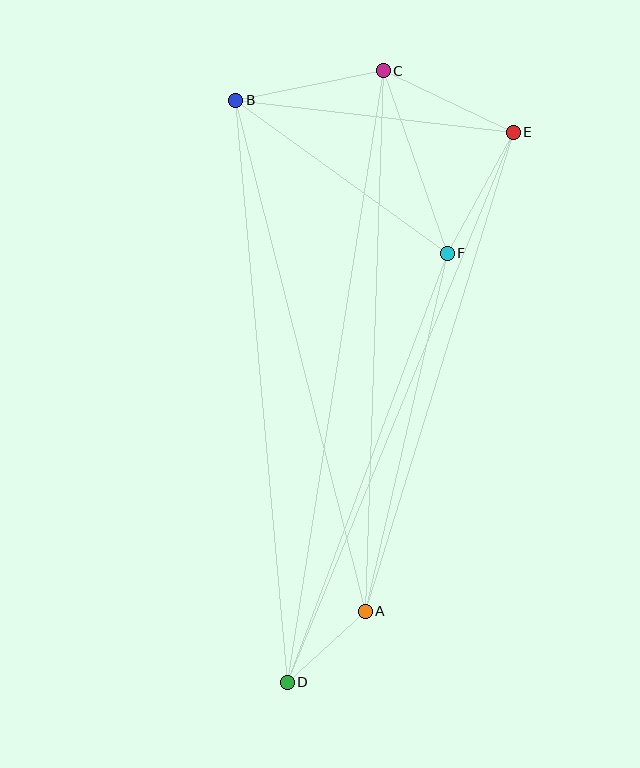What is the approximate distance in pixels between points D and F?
The distance between D and F is approximately 458 pixels.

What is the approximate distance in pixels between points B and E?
The distance between B and E is approximately 279 pixels.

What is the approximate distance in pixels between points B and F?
The distance between B and F is approximately 261 pixels.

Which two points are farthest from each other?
Points C and D are farthest from each other.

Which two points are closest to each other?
Points A and D are closest to each other.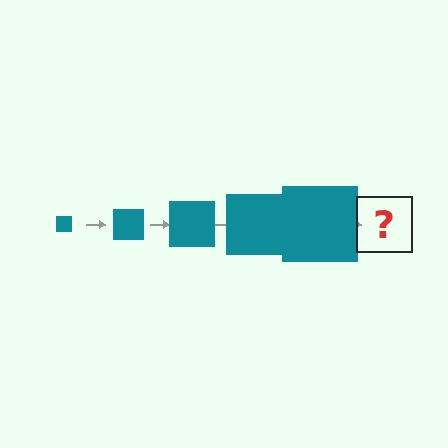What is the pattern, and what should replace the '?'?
The pattern is that the square gets progressively larger each step. The '?' should be a teal square, larger than the previous one.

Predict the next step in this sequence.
The next step is a teal square, larger than the previous one.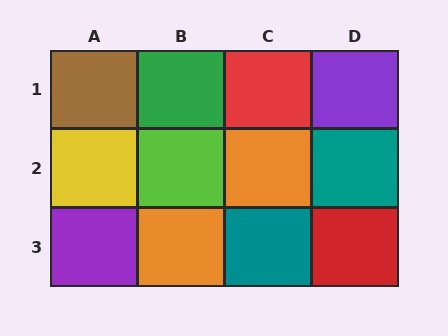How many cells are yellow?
1 cell is yellow.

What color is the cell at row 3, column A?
Purple.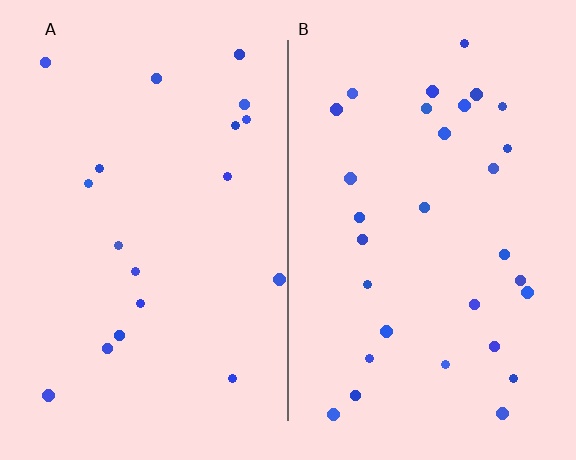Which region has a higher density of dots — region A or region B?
B (the right).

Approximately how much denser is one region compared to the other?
Approximately 1.6× — region B over region A.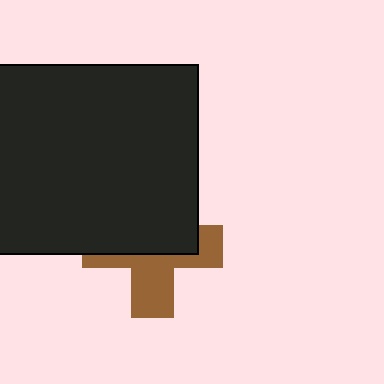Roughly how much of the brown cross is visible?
A small part of it is visible (roughly 45%).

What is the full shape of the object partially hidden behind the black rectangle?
The partially hidden object is a brown cross.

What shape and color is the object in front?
The object in front is a black rectangle.